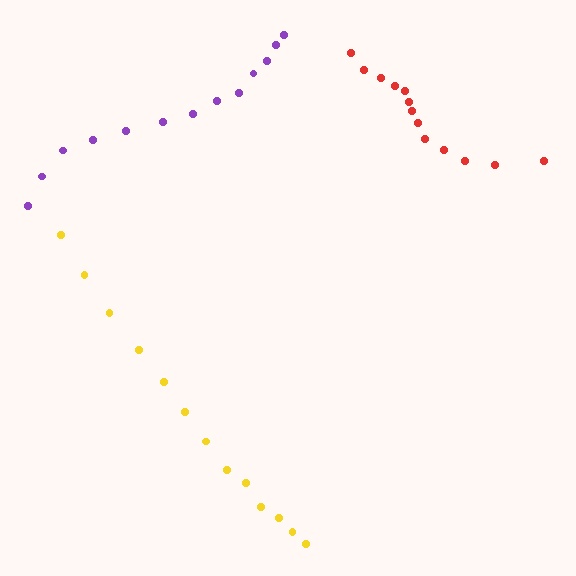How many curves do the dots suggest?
There are 3 distinct paths.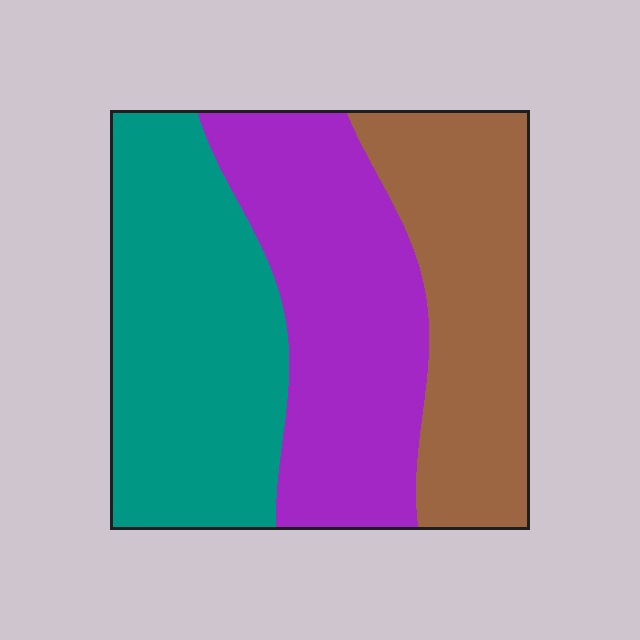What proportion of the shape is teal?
Teal covers about 35% of the shape.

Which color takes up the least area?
Brown, at roughly 30%.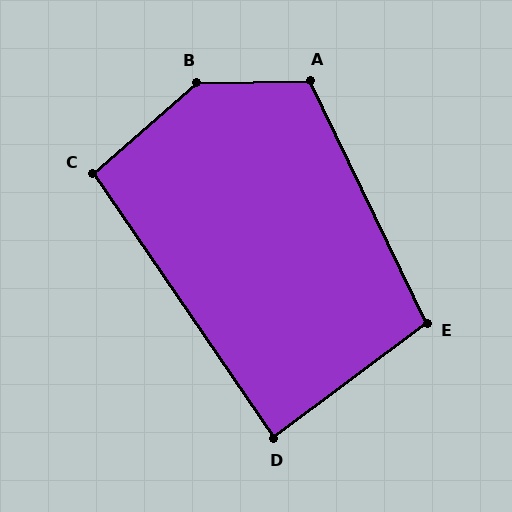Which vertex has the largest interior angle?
B, at approximately 140 degrees.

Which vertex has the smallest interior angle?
D, at approximately 87 degrees.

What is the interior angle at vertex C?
Approximately 97 degrees (obtuse).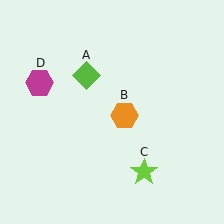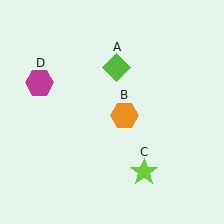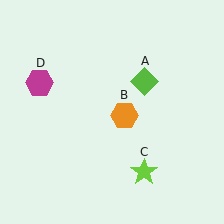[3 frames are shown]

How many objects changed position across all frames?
1 object changed position: lime diamond (object A).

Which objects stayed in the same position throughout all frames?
Orange hexagon (object B) and lime star (object C) and magenta hexagon (object D) remained stationary.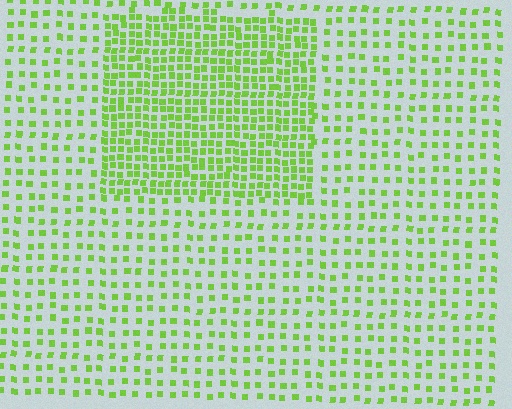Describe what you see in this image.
The image contains small lime elements arranged at two different densities. A rectangle-shaped region is visible where the elements are more densely packed than the surrounding area.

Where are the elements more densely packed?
The elements are more densely packed inside the rectangle boundary.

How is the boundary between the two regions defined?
The boundary is defined by a change in element density (approximately 2.2x ratio). All elements are the same color, size, and shape.